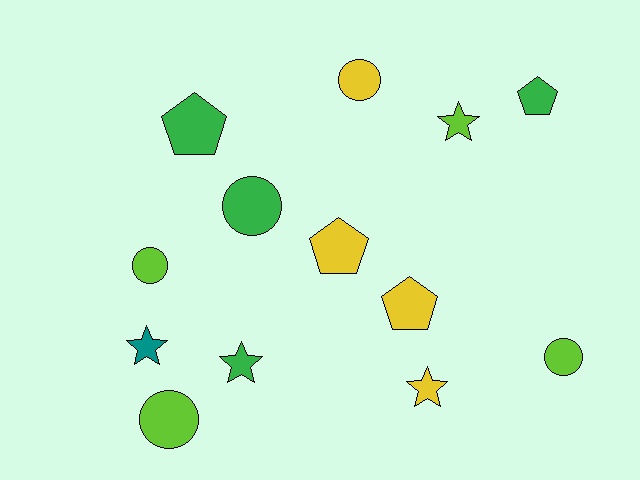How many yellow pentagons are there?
There are 2 yellow pentagons.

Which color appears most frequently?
Yellow, with 4 objects.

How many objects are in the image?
There are 13 objects.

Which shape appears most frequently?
Circle, with 5 objects.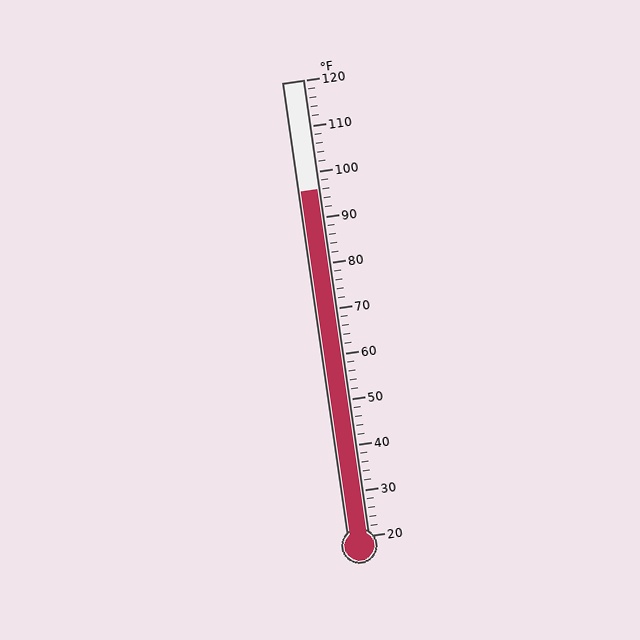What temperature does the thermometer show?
The thermometer shows approximately 96°F.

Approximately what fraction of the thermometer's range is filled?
The thermometer is filled to approximately 75% of its range.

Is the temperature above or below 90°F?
The temperature is above 90°F.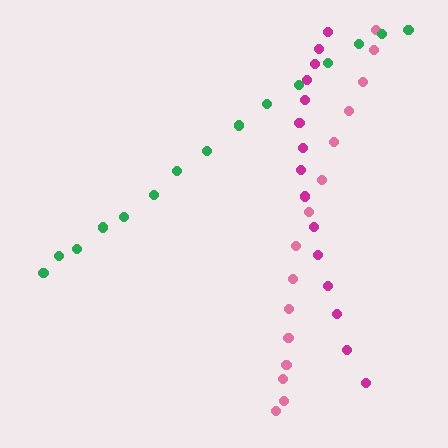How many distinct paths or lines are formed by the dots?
There are 3 distinct paths.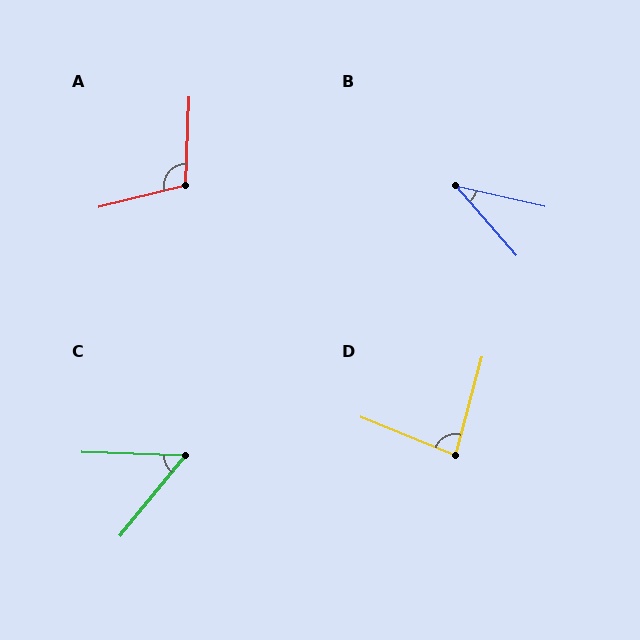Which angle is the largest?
A, at approximately 106 degrees.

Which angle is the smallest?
B, at approximately 36 degrees.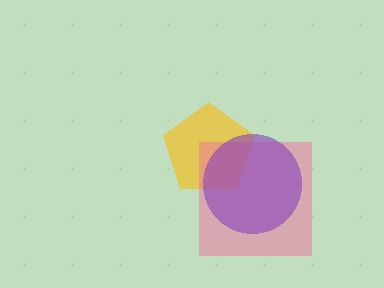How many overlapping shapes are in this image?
There are 3 overlapping shapes in the image.